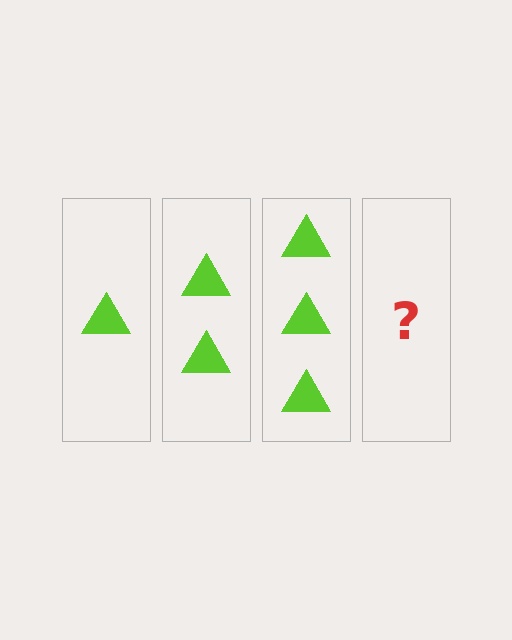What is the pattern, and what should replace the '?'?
The pattern is that each step adds one more triangle. The '?' should be 4 triangles.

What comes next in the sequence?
The next element should be 4 triangles.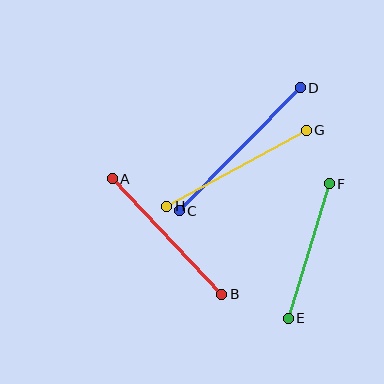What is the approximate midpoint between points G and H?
The midpoint is at approximately (236, 168) pixels.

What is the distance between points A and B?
The distance is approximately 159 pixels.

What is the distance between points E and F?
The distance is approximately 140 pixels.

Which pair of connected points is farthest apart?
Points C and D are farthest apart.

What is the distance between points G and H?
The distance is approximately 158 pixels.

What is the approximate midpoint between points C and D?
The midpoint is at approximately (240, 149) pixels.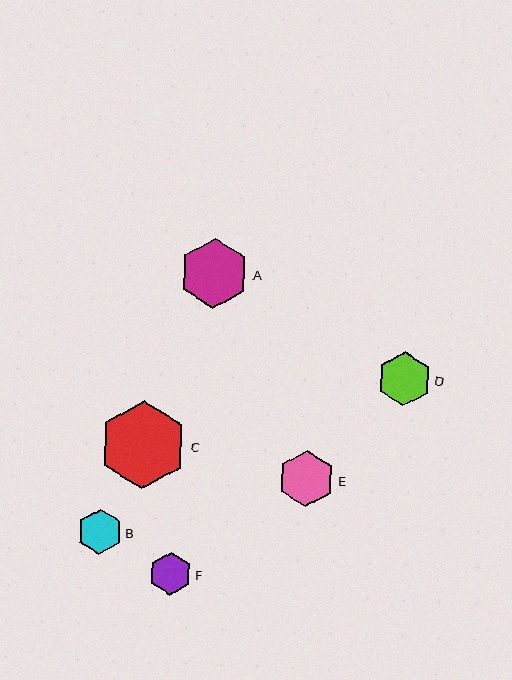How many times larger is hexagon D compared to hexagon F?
Hexagon D is approximately 1.3 times the size of hexagon F.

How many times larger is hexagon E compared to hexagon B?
Hexagon E is approximately 1.3 times the size of hexagon B.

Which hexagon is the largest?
Hexagon C is the largest with a size of approximately 88 pixels.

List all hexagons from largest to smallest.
From largest to smallest: C, A, E, D, B, F.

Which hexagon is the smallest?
Hexagon F is the smallest with a size of approximately 43 pixels.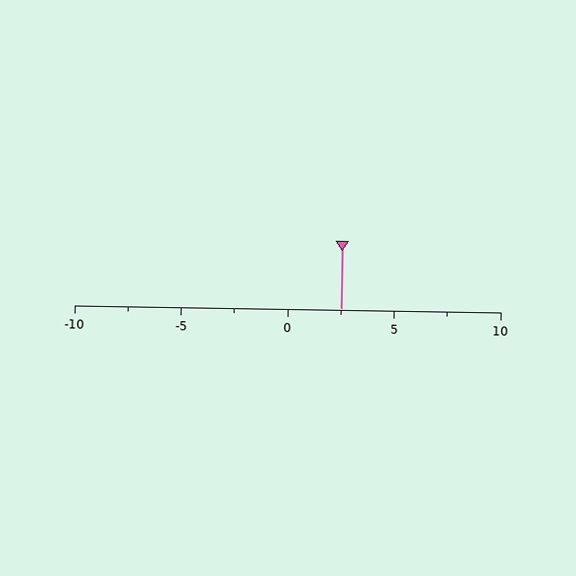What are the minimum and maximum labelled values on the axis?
The axis runs from -10 to 10.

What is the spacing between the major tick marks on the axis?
The major ticks are spaced 5 apart.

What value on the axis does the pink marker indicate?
The marker indicates approximately 2.5.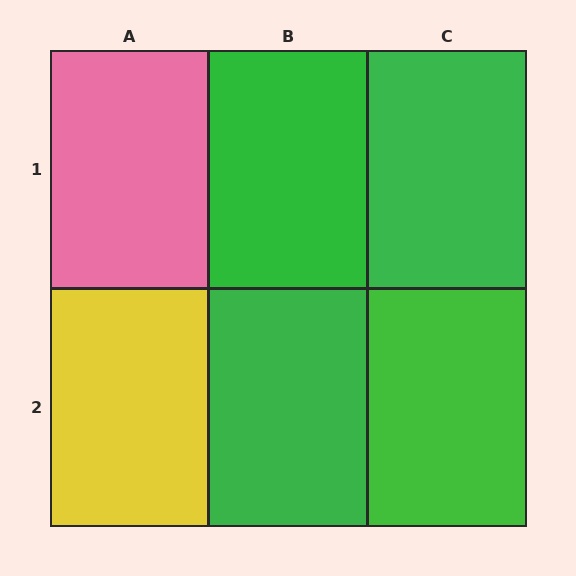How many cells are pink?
1 cell is pink.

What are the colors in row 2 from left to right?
Yellow, green, green.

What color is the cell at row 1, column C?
Green.